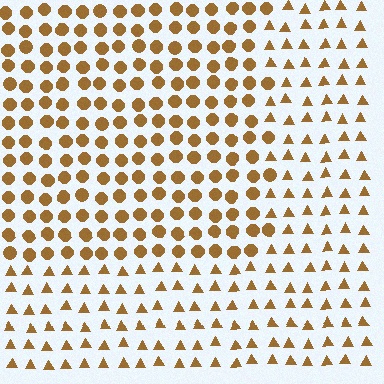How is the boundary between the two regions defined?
The boundary is defined by a change in element shape: circles inside vs. triangles outside. All elements share the same color and spacing.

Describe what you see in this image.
The image is filled with small brown elements arranged in a uniform grid. A rectangle-shaped region contains circles, while the surrounding area contains triangles. The boundary is defined purely by the change in element shape.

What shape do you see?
I see a rectangle.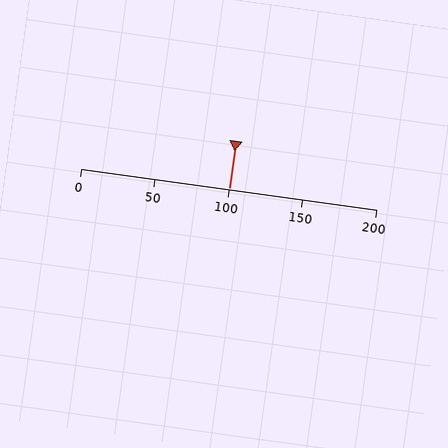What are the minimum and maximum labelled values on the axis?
The axis runs from 0 to 200.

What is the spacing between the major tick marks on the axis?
The major ticks are spaced 50 apart.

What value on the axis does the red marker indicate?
The marker indicates approximately 100.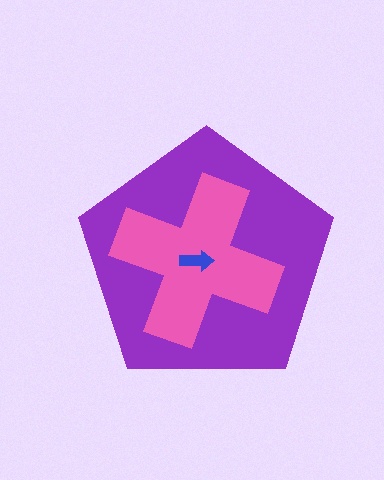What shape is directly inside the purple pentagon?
The pink cross.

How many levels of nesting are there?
3.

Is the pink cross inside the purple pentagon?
Yes.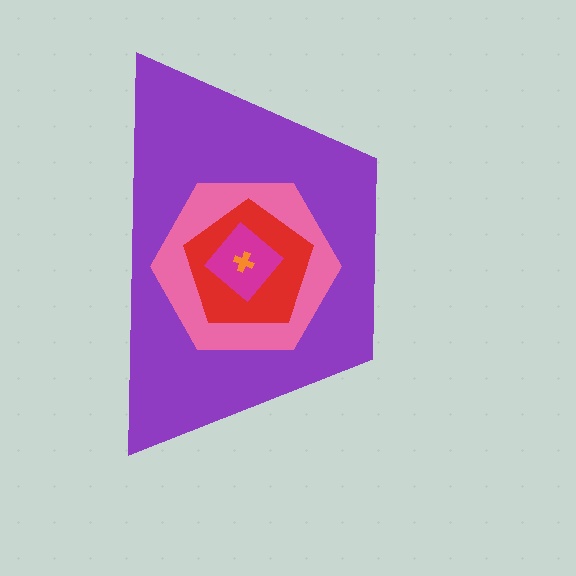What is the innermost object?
The orange cross.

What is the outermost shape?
The purple trapezoid.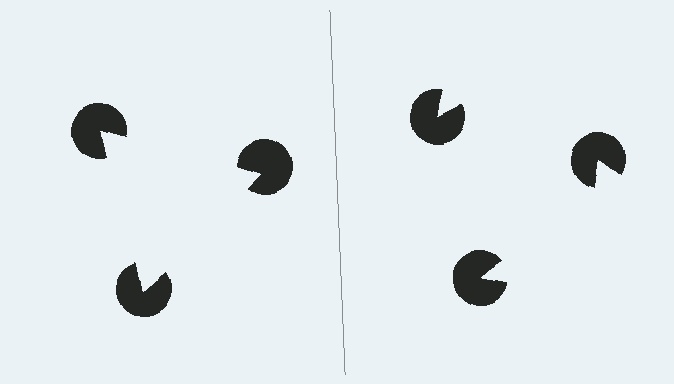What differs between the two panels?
The pac-man discs are positioned identically on both sides; only the wedge orientations differ. On the left they align to a triangle; on the right they are misaligned.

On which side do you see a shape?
An illusory triangle appears on the left side. On the right side the wedge cuts are rotated, so no coherent shape forms.